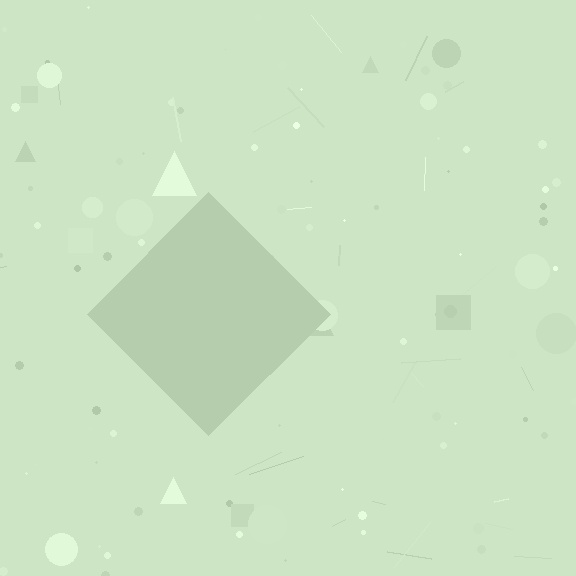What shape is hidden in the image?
A diamond is hidden in the image.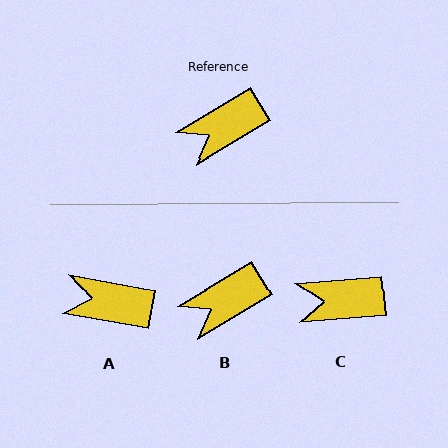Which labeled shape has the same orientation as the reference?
B.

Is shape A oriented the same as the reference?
No, it is off by about 41 degrees.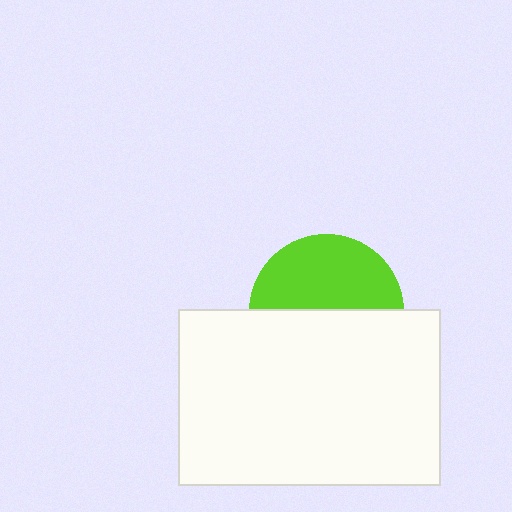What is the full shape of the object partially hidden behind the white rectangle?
The partially hidden object is a lime circle.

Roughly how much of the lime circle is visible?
About half of it is visible (roughly 48%).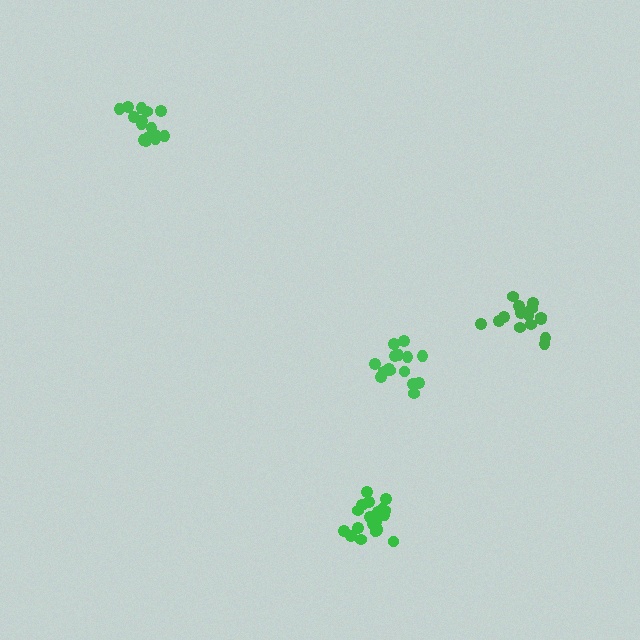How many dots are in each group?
Group 1: 21 dots, Group 2: 15 dots, Group 3: 16 dots, Group 4: 15 dots (67 total).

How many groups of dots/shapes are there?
There are 4 groups.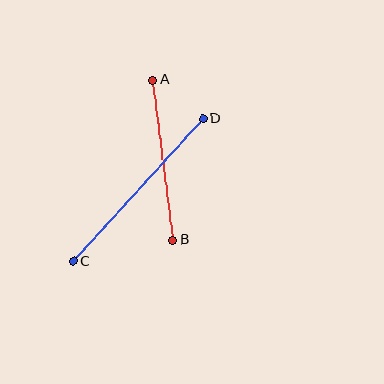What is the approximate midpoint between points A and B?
The midpoint is at approximately (163, 160) pixels.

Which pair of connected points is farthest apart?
Points C and D are farthest apart.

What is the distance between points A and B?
The distance is approximately 162 pixels.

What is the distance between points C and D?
The distance is approximately 193 pixels.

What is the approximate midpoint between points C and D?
The midpoint is at approximately (138, 190) pixels.